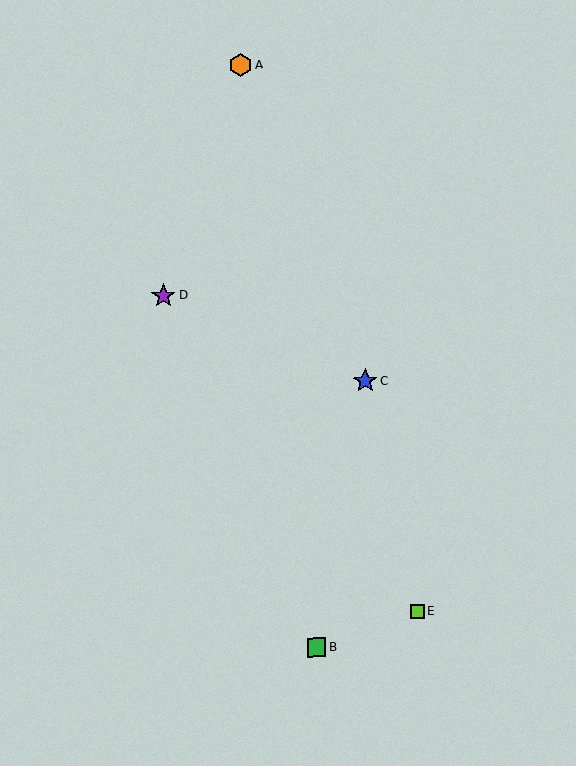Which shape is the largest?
The blue star (labeled C) is the largest.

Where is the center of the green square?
The center of the green square is at (316, 647).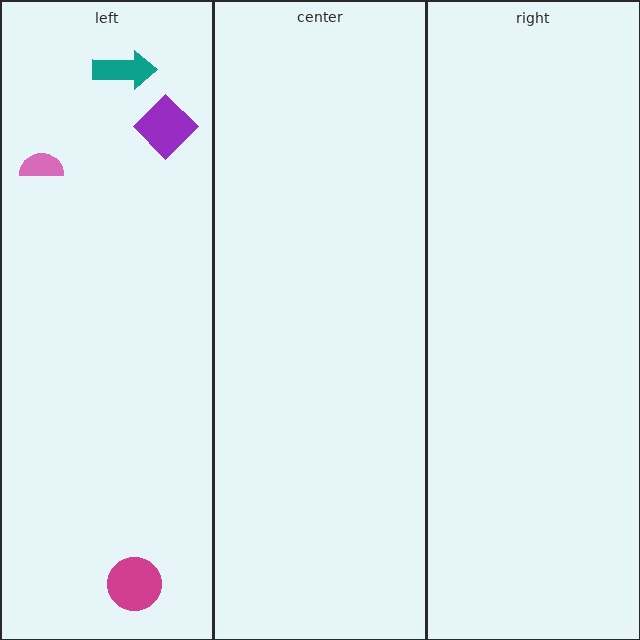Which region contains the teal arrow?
The left region.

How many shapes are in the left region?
4.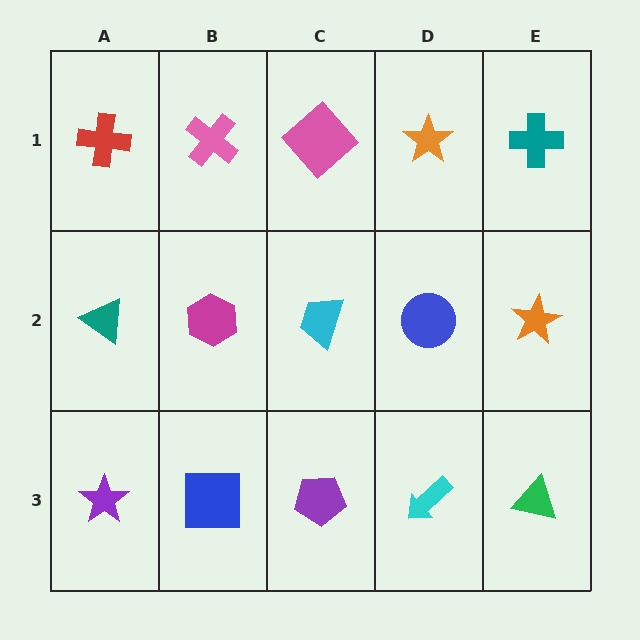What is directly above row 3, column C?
A cyan trapezoid.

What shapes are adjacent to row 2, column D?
An orange star (row 1, column D), a cyan arrow (row 3, column D), a cyan trapezoid (row 2, column C), an orange star (row 2, column E).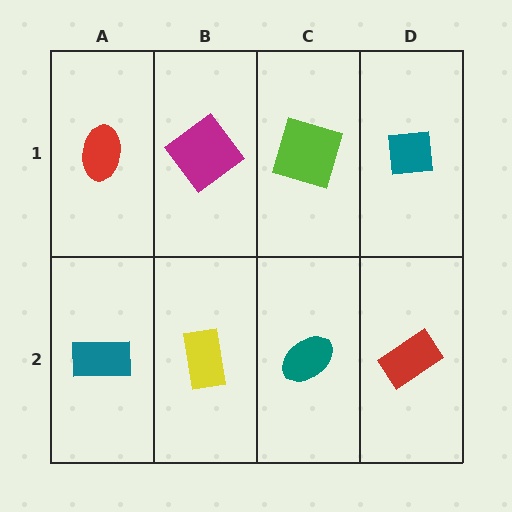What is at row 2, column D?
A red rectangle.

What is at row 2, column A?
A teal rectangle.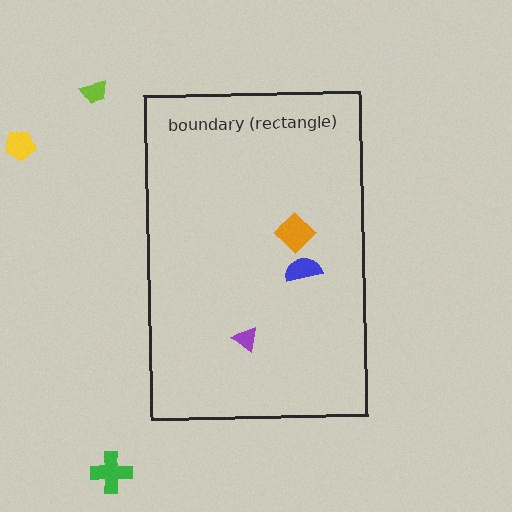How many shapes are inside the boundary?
3 inside, 3 outside.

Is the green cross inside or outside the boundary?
Outside.